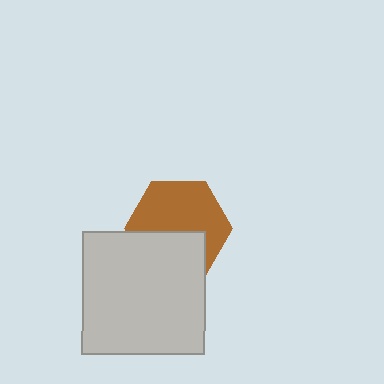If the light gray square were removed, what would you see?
You would see the complete brown hexagon.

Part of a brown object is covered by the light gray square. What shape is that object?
It is a hexagon.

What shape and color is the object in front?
The object in front is a light gray square.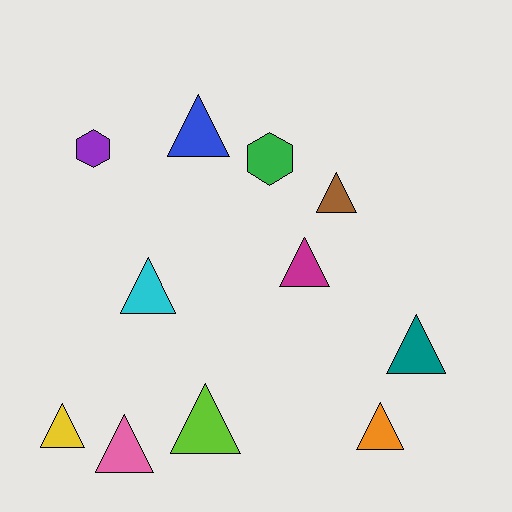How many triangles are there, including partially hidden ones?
There are 9 triangles.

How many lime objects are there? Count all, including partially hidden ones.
There is 1 lime object.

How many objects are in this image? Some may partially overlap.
There are 11 objects.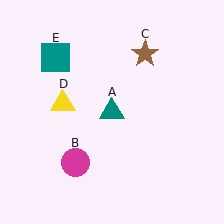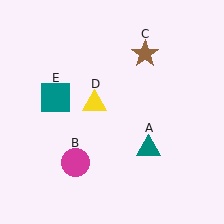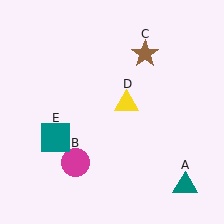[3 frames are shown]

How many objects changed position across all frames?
3 objects changed position: teal triangle (object A), yellow triangle (object D), teal square (object E).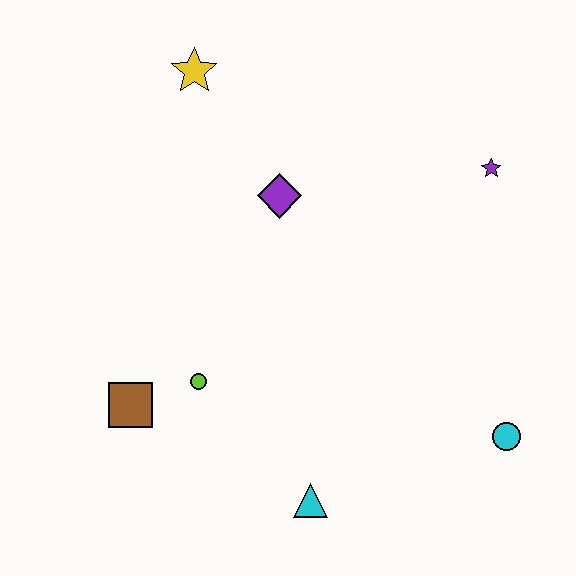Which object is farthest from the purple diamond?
The cyan circle is farthest from the purple diamond.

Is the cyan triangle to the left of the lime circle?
No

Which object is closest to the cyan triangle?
The lime circle is closest to the cyan triangle.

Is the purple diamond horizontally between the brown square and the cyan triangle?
Yes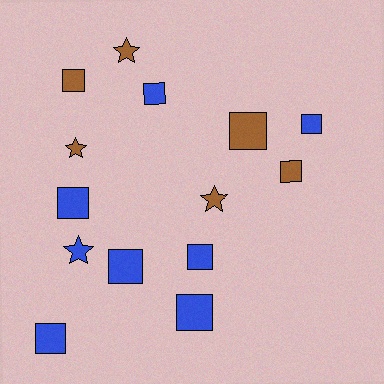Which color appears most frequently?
Blue, with 8 objects.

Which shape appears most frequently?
Square, with 10 objects.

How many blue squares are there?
There are 7 blue squares.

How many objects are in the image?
There are 14 objects.